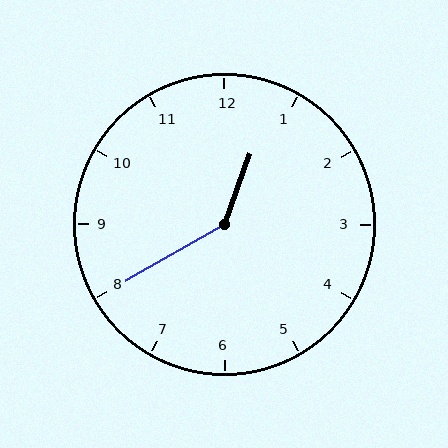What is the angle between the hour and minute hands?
Approximately 140 degrees.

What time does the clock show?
12:40.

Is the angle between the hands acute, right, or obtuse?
It is obtuse.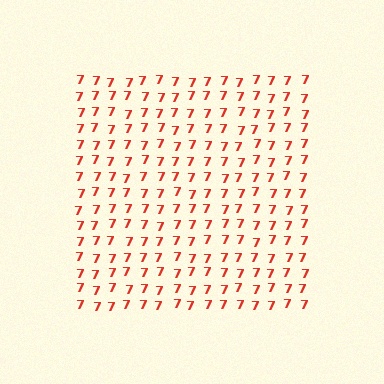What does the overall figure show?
The overall figure shows a square.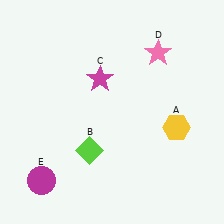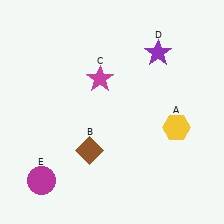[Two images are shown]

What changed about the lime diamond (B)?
In Image 1, B is lime. In Image 2, it changed to brown.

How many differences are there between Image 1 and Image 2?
There are 2 differences between the two images.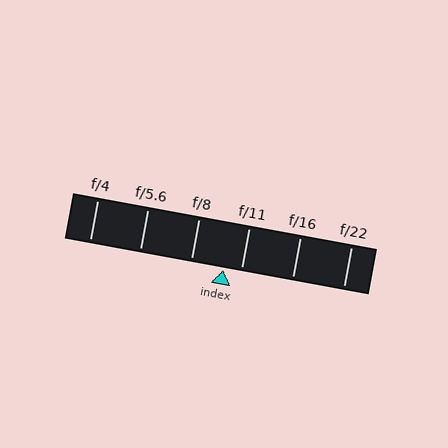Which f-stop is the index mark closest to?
The index mark is closest to f/11.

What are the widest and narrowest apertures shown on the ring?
The widest aperture shown is f/4 and the narrowest is f/22.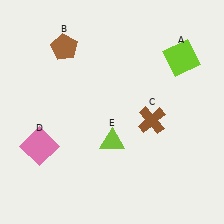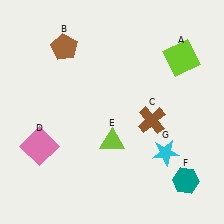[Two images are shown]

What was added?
A teal hexagon (F), a cyan star (G) were added in Image 2.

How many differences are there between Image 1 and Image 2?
There are 2 differences between the two images.